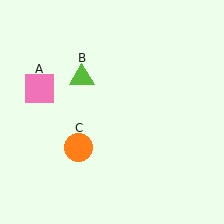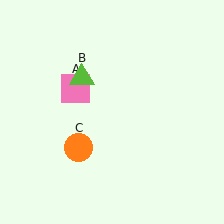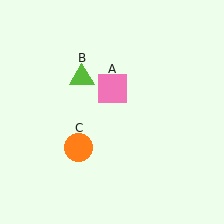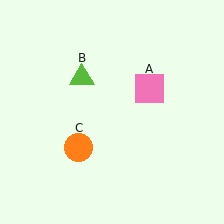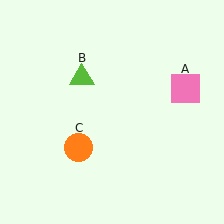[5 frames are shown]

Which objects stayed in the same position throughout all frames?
Lime triangle (object B) and orange circle (object C) remained stationary.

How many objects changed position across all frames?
1 object changed position: pink square (object A).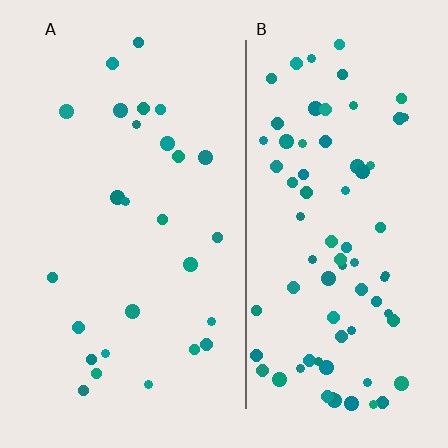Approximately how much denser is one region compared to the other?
Approximately 2.9× — region B over region A.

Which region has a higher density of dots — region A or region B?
B (the right).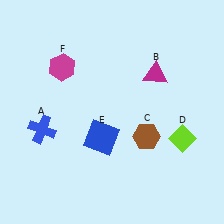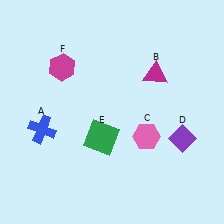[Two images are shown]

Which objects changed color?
C changed from brown to pink. D changed from lime to purple. E changed from blue to green.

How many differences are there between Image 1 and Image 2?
There are 3 differences between the two images.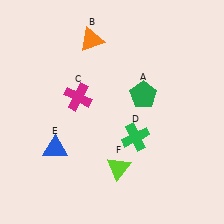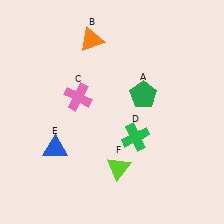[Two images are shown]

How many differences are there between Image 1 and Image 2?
There is 1 difference between the two images.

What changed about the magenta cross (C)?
In Image 1, C is magenta. In Image 2, it changed to pink.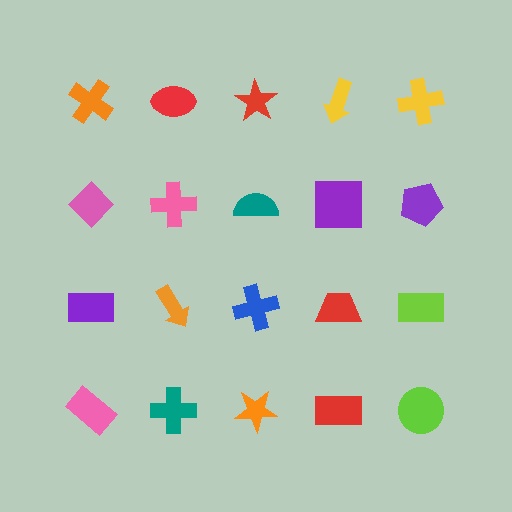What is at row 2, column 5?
A purple pentagon.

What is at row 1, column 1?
An orange cross.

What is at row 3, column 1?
A purple rectangle.